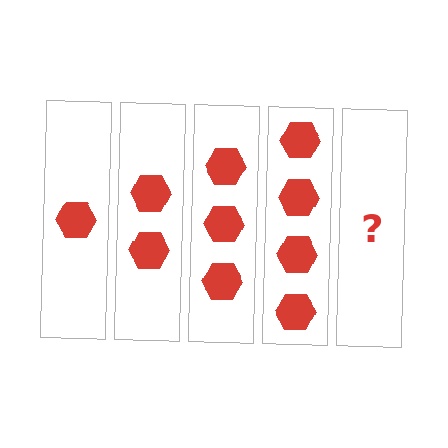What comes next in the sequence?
The next element should be 5 hexagons.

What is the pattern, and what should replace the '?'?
The pattern is that each step adds one more hexagon. The '?' should be 5 hexagons.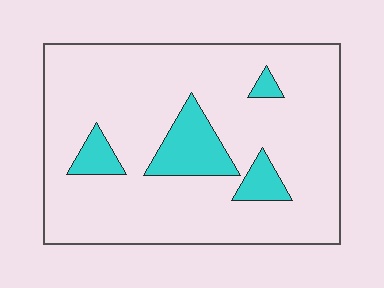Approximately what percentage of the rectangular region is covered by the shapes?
Approximately 15%.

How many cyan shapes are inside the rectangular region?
4.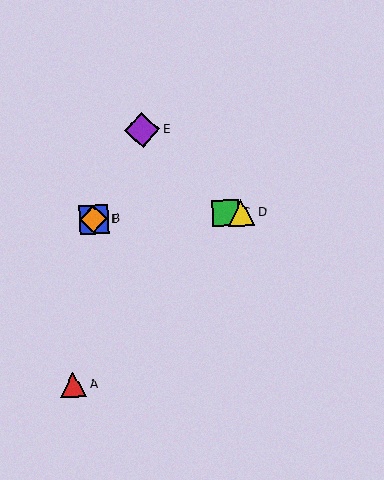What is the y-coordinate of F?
Object F is at y≈219.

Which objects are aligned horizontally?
Objects B, C, D, F are aligned horizontally.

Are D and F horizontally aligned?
Yes, both are at y≈212.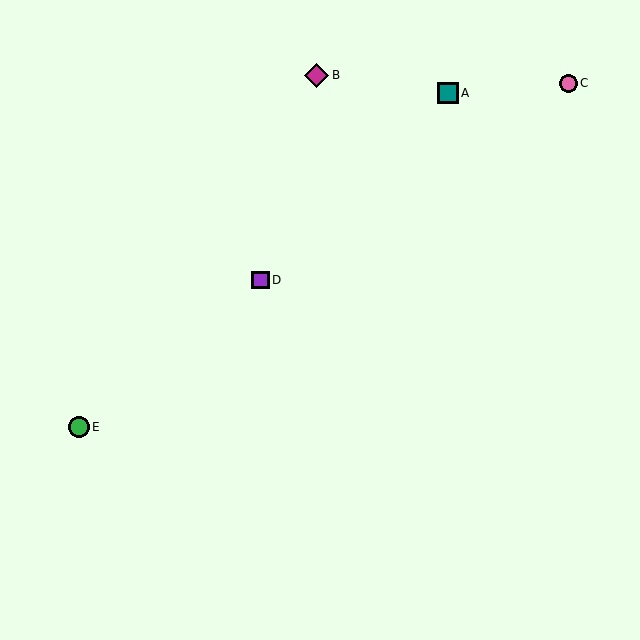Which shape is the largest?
The magenta diamond (labeled B) is the largest.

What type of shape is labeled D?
Shape D is a purple square.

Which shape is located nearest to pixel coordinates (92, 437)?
The green circle (labeled E) at (79, 427) is nearest to that location.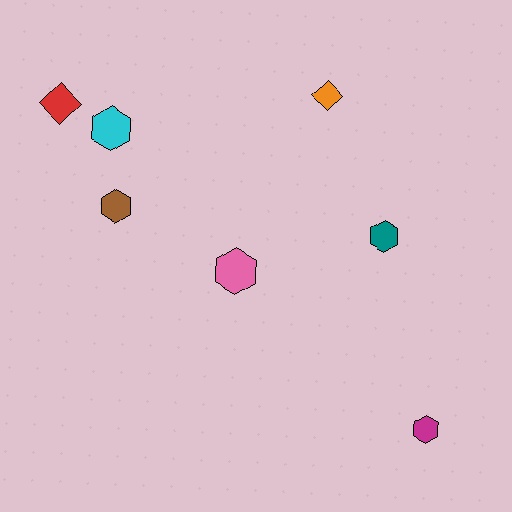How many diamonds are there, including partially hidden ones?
There are 2 diamonds.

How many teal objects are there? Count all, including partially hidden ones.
There is 1 teal object.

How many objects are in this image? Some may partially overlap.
There are 7 objects.